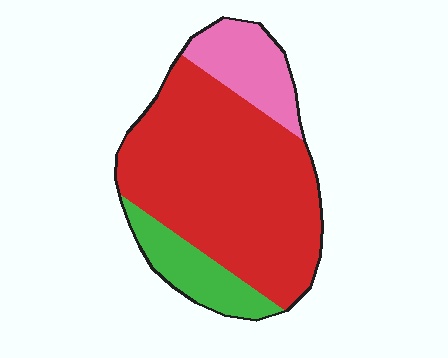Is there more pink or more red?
Red.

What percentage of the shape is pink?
Pink covers about 15% of the shape.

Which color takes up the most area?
Red, at roughly 70%.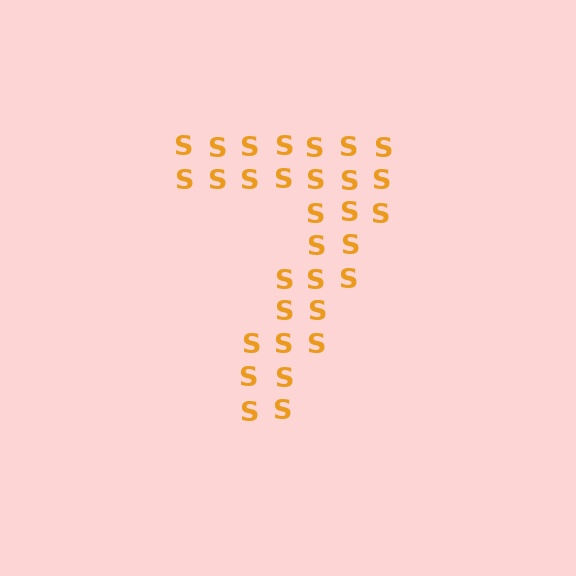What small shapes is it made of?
It is made of small letter S's.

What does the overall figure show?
The overall figure shows the digit 7.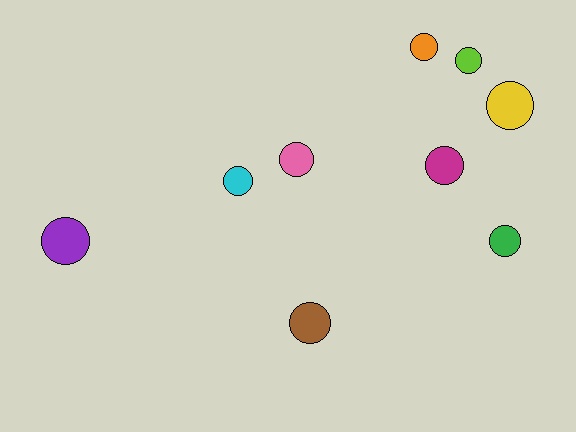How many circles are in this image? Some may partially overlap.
There are 9 circles.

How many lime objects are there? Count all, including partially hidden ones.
There is 1 lime object.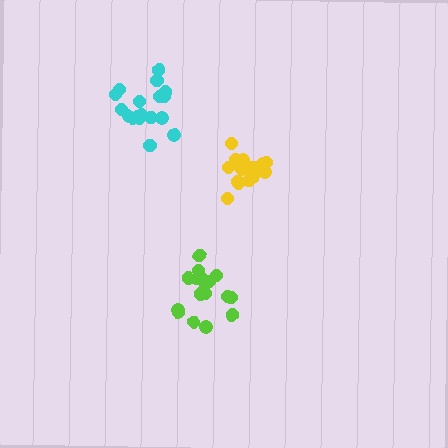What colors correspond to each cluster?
The clusters are colored: lime, yellow, cyan.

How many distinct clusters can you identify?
There are 3 distinct clusters.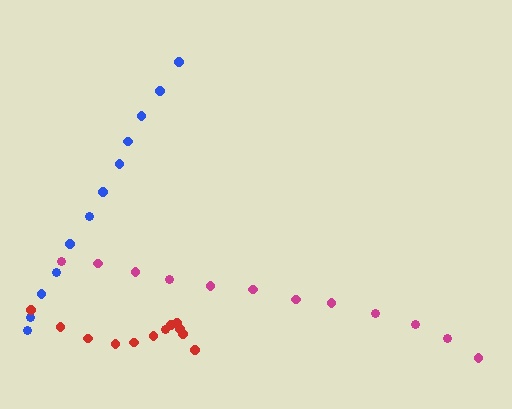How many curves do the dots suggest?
There are 3 distinct paths.